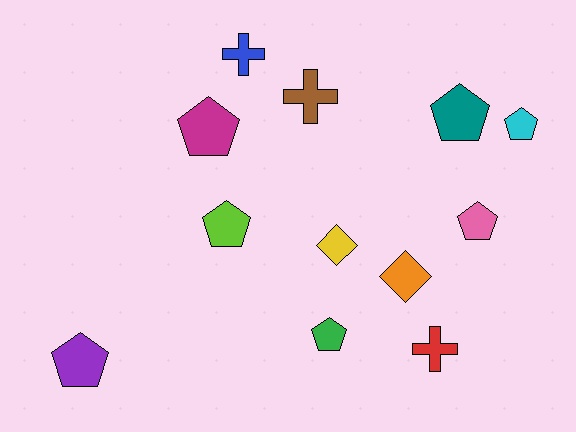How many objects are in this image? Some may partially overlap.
There are 12 objects.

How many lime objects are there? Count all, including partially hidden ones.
There is 1 lime object.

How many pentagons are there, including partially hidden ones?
There are 7 pentagons.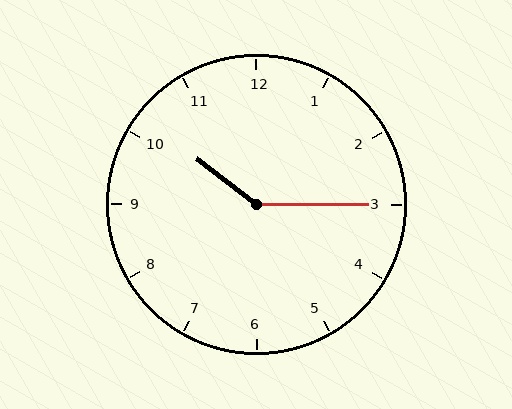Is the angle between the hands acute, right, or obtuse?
It is obtuse.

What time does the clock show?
10:15.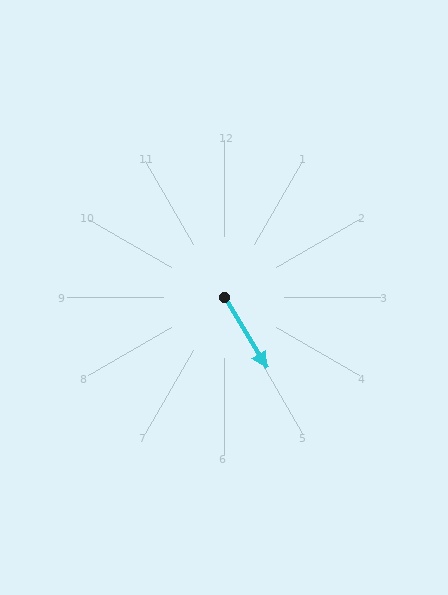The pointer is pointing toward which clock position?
Roughly 5 o'clock.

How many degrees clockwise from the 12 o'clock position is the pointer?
Approximately 149 degrees.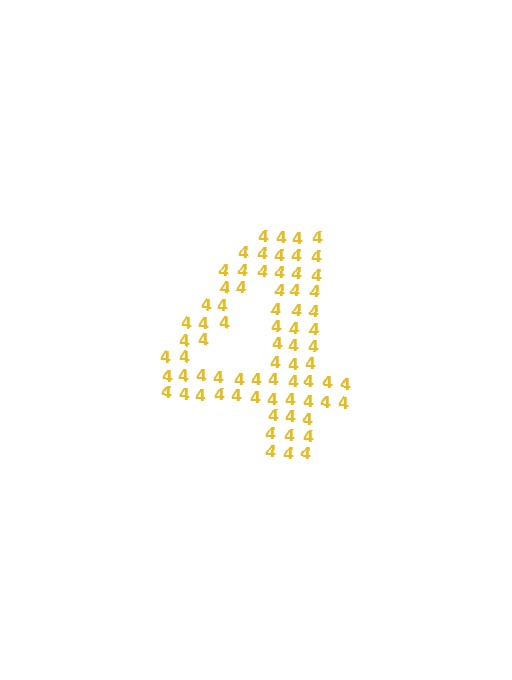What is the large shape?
The large shape is the digit 4.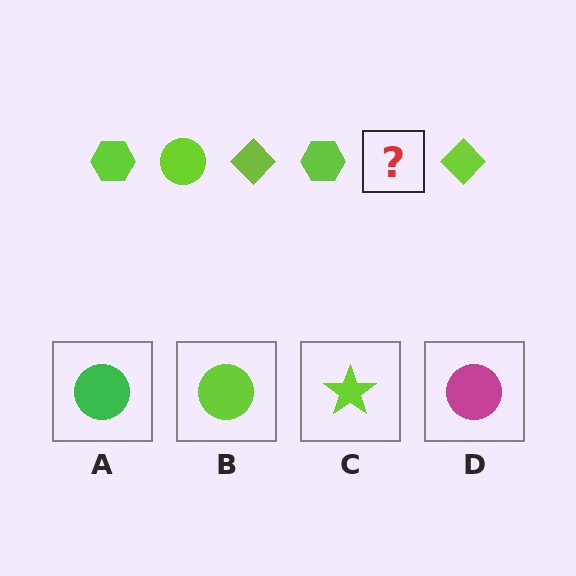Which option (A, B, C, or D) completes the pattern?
B.